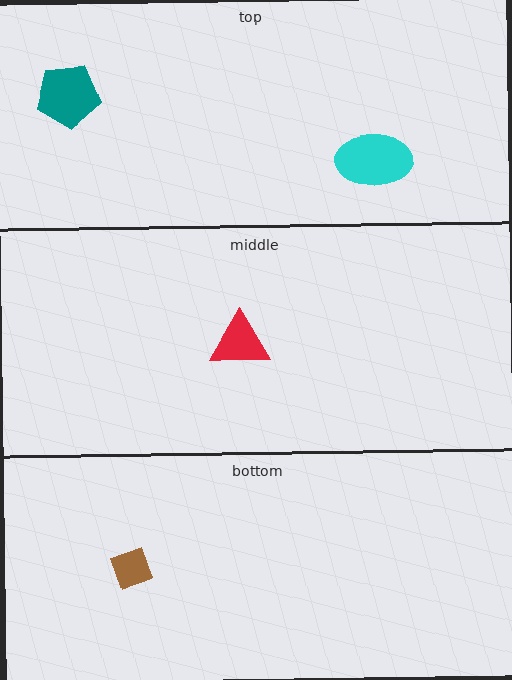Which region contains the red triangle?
The middle region.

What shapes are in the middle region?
The red triangle.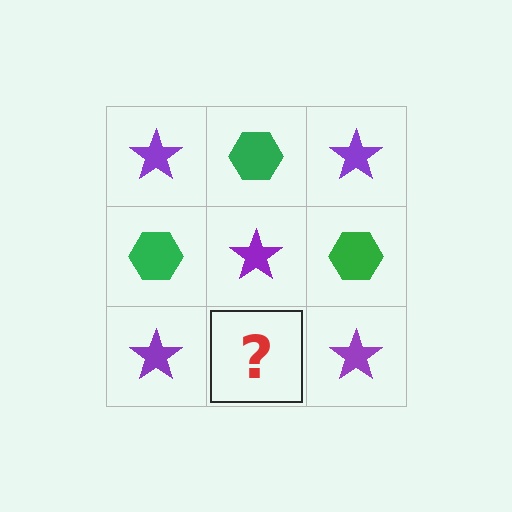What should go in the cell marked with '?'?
The missing cell should contain a green hexagon.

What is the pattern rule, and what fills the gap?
The rule is that it alternates purple star and green hexagon in a checkerboard pattern. The gap should be filled with a green hexagon.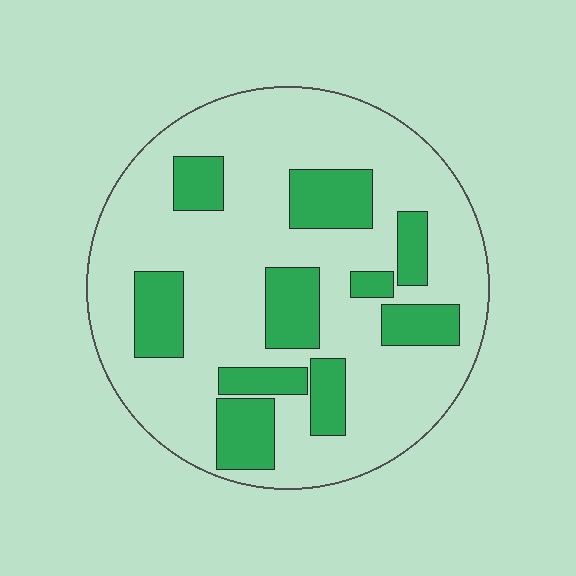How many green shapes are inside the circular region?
10.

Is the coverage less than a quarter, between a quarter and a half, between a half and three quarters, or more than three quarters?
Between a quarter and a half.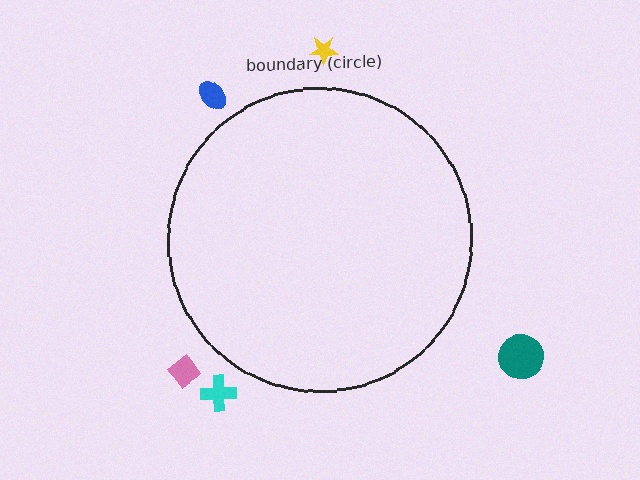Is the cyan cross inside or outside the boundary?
Outside.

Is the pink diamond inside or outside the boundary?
Outside.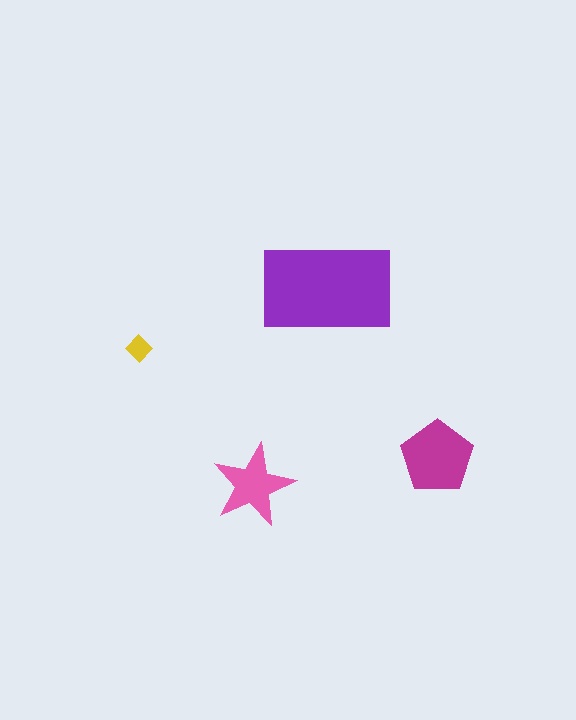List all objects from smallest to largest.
The yellow diamond, the pink star, the magenta pentagon, the purple rectangle.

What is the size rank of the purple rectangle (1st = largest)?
1st.